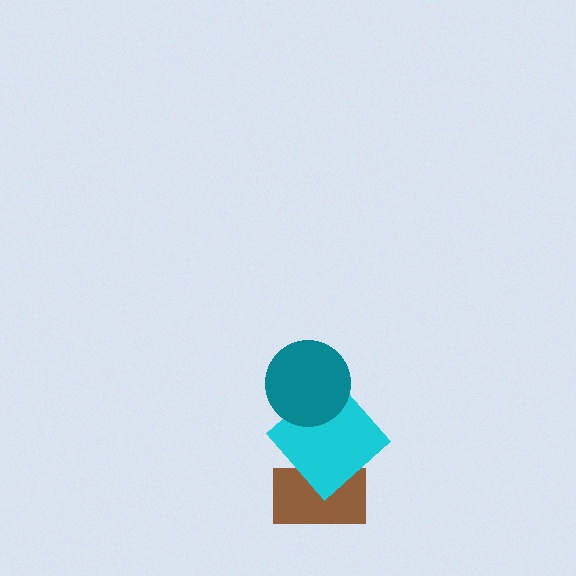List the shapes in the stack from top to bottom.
From top to bottom: the teal circle, the cyan diamond, the brown rectangle.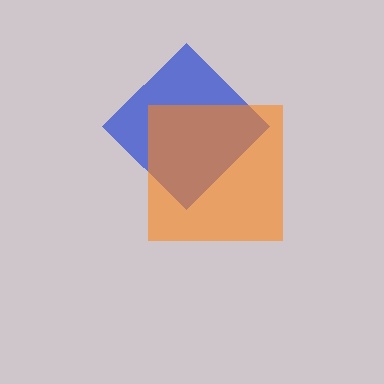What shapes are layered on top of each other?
The layered shapes are: a blue diamond, an orange square.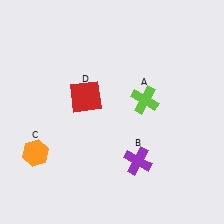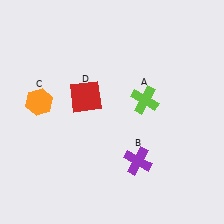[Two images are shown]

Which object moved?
The orange hexagon (C) moved up.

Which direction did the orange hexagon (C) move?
The orange hexagon (C) moved up.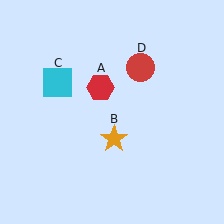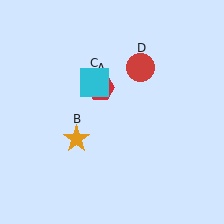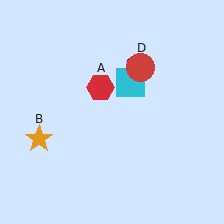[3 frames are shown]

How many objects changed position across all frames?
2 objects changed position: orange star (object B), cyan square (object C).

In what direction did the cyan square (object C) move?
The cyan square (object C) moved right.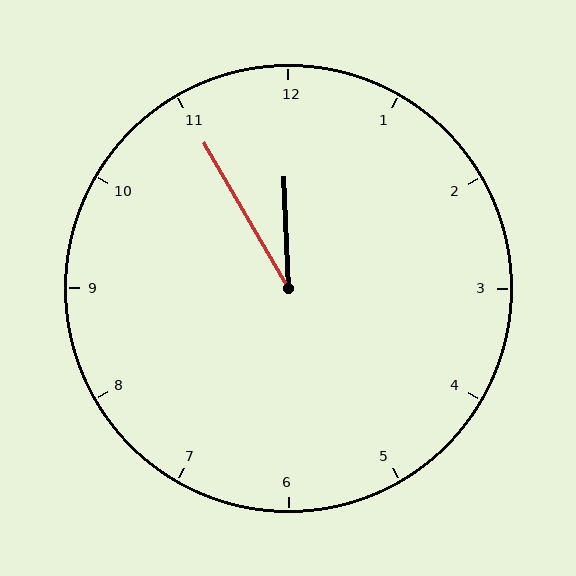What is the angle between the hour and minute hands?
Approximately 28 degrees.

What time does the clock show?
11:55.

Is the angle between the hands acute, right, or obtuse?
It is acute.